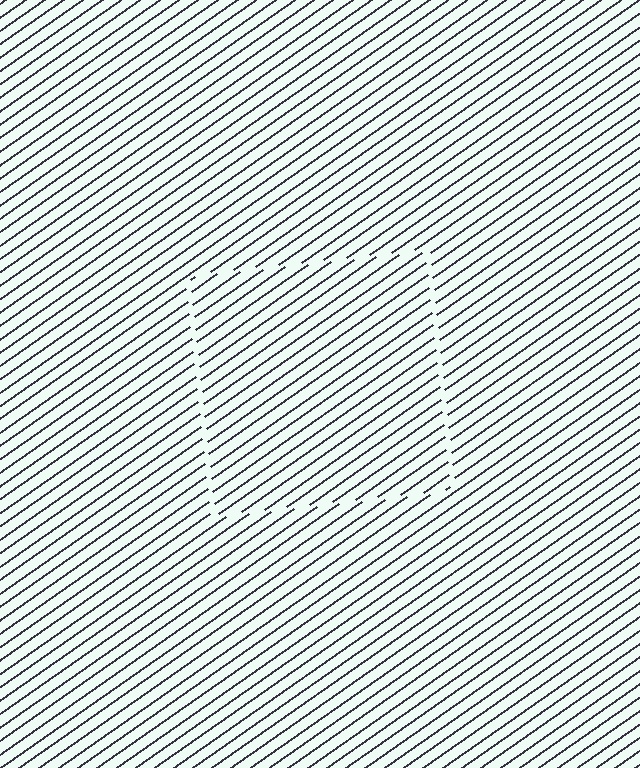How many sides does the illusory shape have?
4 sides — the line-ends trace a square.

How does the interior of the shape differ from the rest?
The interior of the shape contains the same grating, shifted by half a period — the contour is defined by the phase discontinuity where line-ends from the inner and outer gratings abut.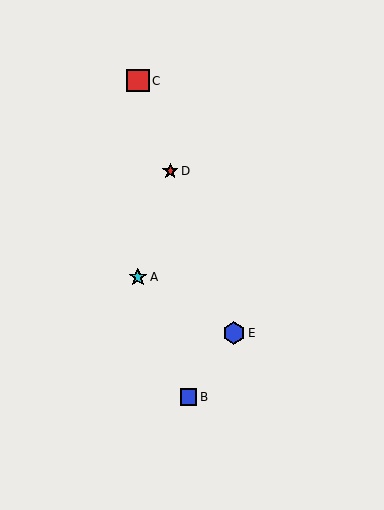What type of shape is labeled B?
Shape B is a blue square.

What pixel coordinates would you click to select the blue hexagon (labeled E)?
Click at (234, 333) to select the blue hexagon E.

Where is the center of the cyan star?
The center of the cyan star is at (138, 277).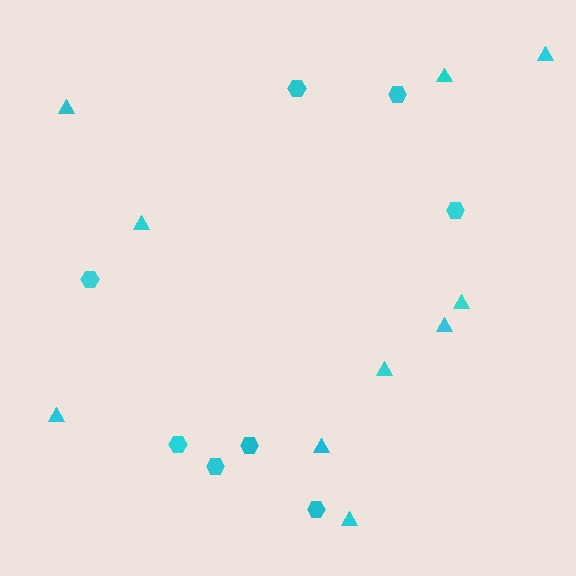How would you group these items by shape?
There are 2 groups: one group of hexagons (8) and one group of triangles (10).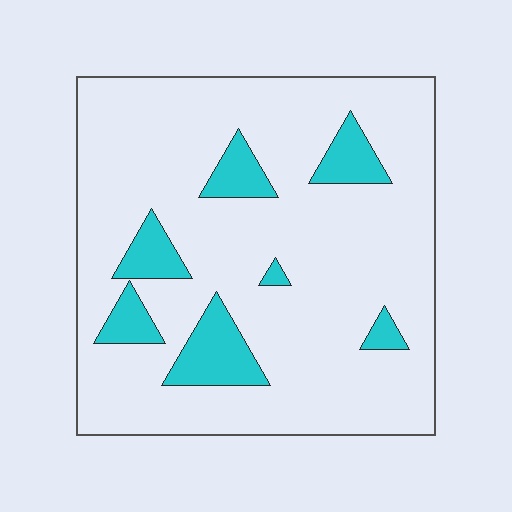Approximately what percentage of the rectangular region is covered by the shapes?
Approximately 15%.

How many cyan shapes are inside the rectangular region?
7.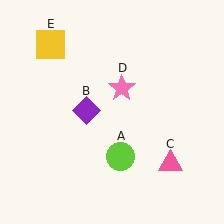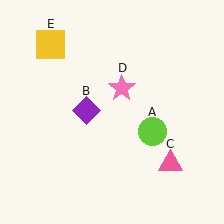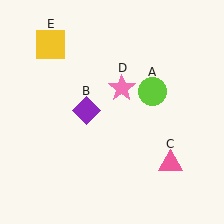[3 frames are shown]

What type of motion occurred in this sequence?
The lime circle (object A) rotated counterclockwise around the center of the scene.